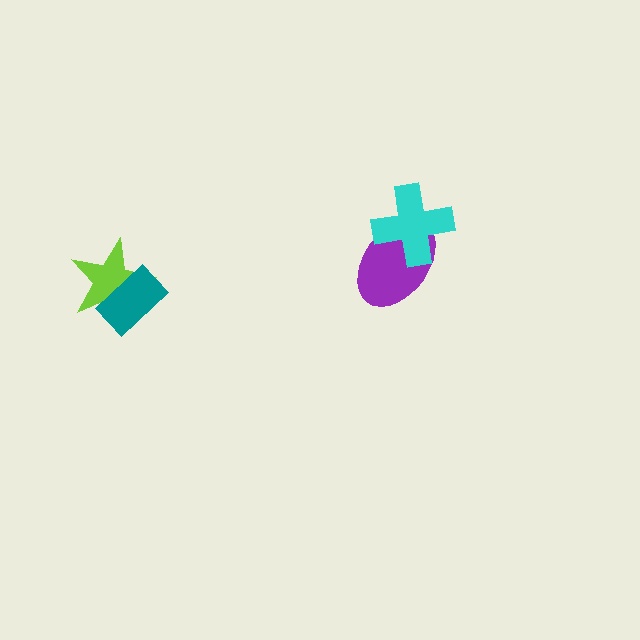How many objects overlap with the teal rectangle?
1 object overlaps with the teal rectangle.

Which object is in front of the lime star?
The teal rectangle is in front of the lime star.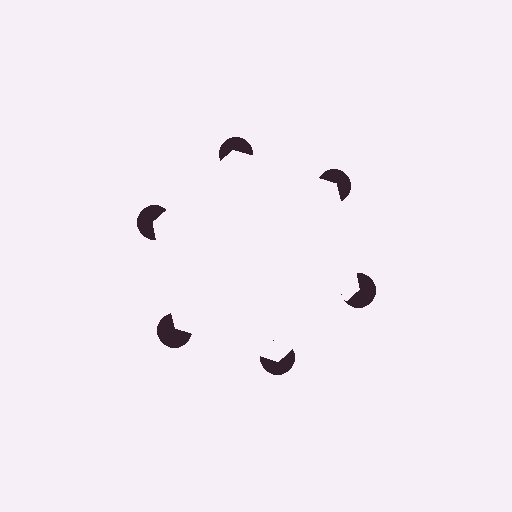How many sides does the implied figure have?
6 sides.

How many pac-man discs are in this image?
There are 6 — one at each vertex of the illusory hexagon.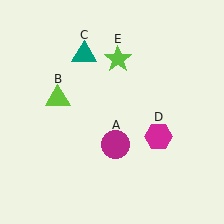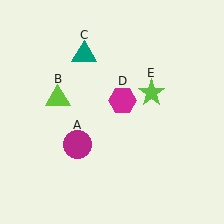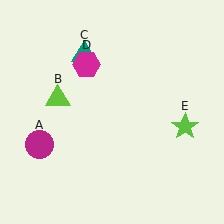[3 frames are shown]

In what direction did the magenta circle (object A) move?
The magenta circle (object A) moved left.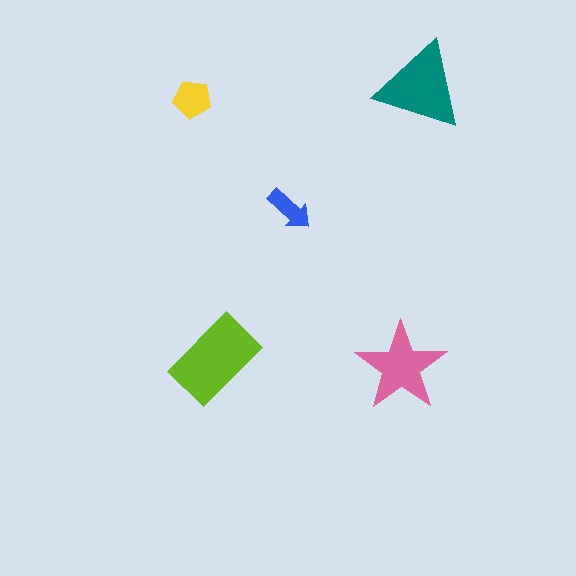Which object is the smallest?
The blue arrow.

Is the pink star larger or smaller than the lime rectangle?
Smaller.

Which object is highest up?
The teal triangle is topmost.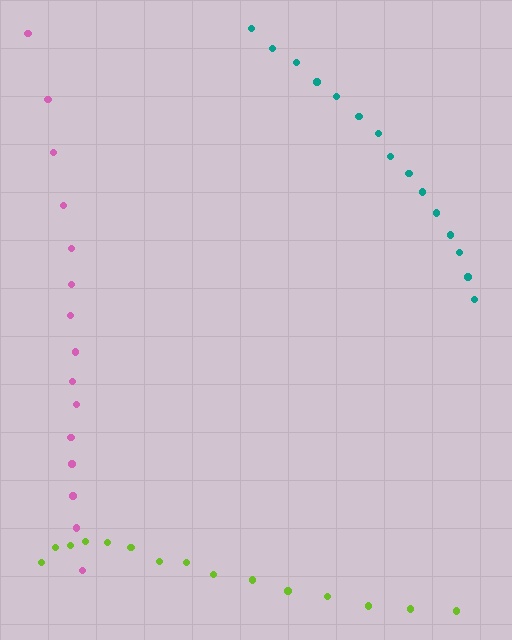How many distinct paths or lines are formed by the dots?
There are 3 distinct paths.